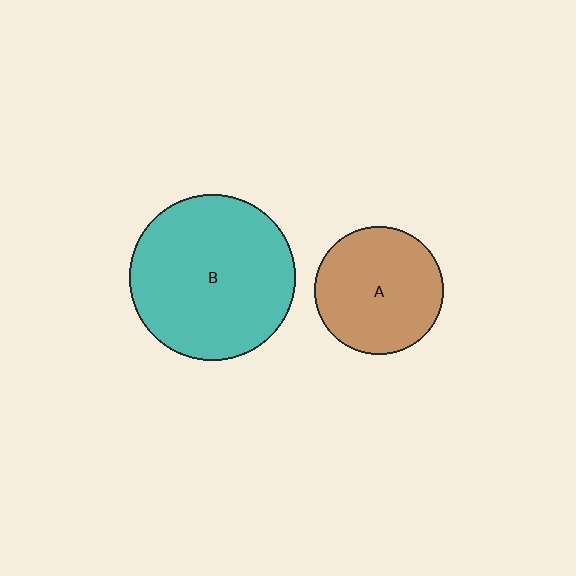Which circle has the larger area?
Circle B (teal).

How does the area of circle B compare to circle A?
Approximately 1.7 times.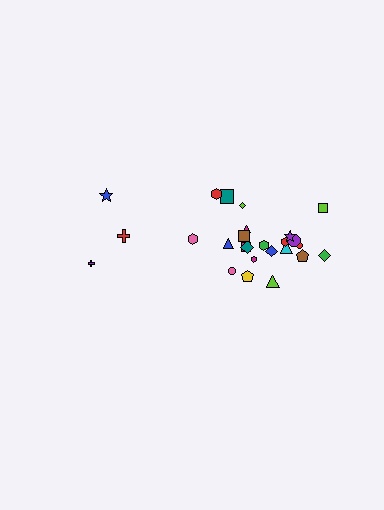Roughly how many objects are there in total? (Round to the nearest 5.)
Roughly 25 objects in total.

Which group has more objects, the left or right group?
The right group.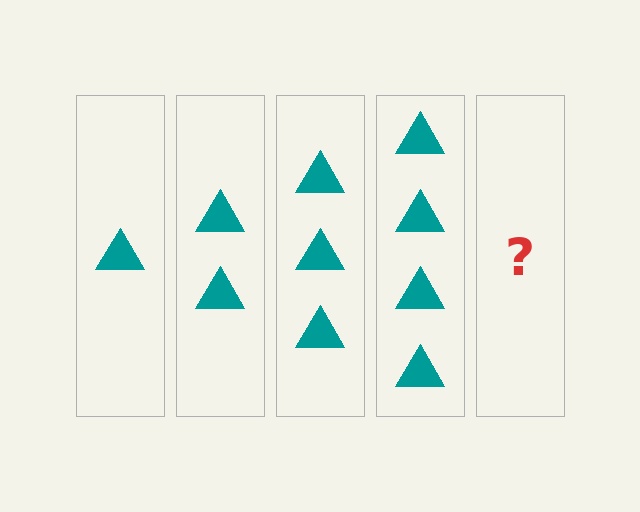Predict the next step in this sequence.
The next step is 5 triangles.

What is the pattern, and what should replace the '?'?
The pattern is that each step adds one more triangle. The '?' should be 5 triangles.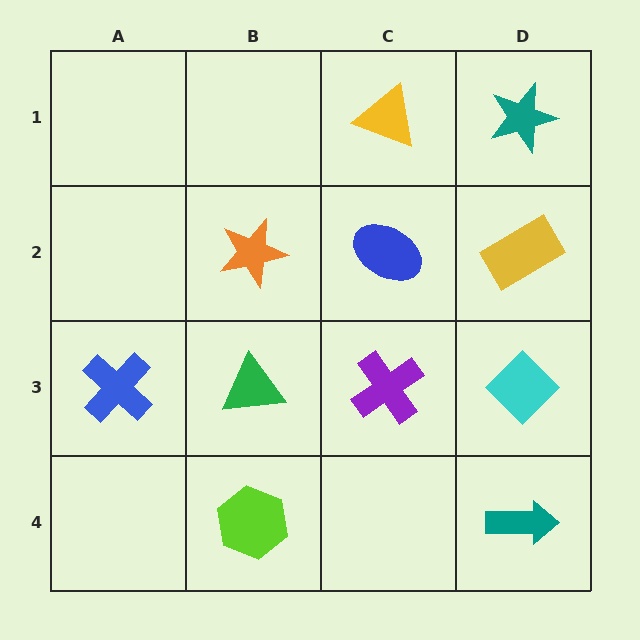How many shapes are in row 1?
2 shapes.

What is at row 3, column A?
A blue cross.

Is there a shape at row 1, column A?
No, that cell is empty.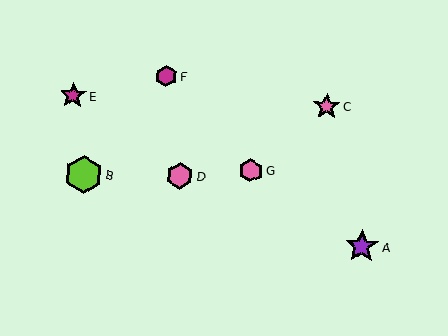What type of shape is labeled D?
Shape D is a pink hexagon.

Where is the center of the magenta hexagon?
The center of the magenta hexagon is at (166, 76).